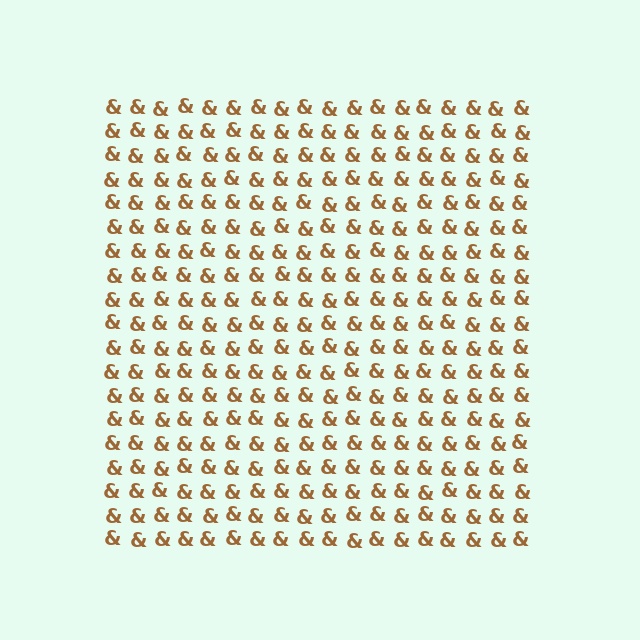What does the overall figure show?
The overall figure shows a square.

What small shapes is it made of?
It is made of small ampersands.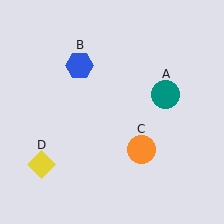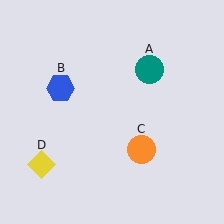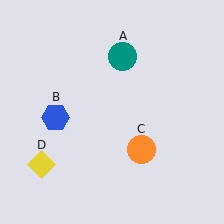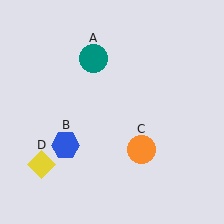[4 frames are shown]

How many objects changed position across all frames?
2 objects changed position: teal circle (object A), blue hexagon (object B).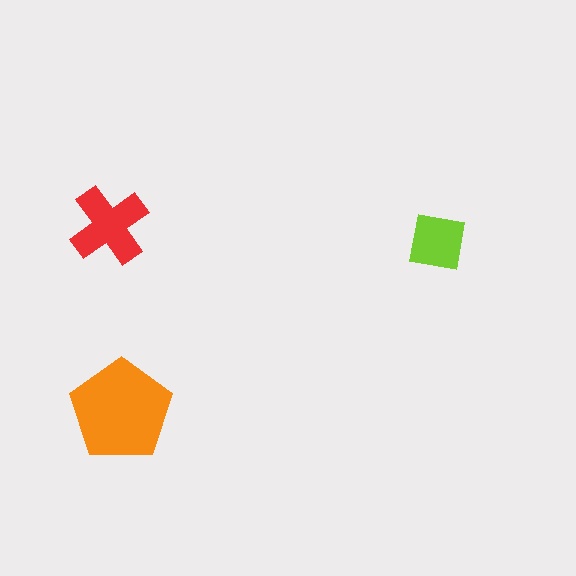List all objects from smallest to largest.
The lime square, the red cross, the orange pentagon.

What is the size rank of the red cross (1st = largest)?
2nd.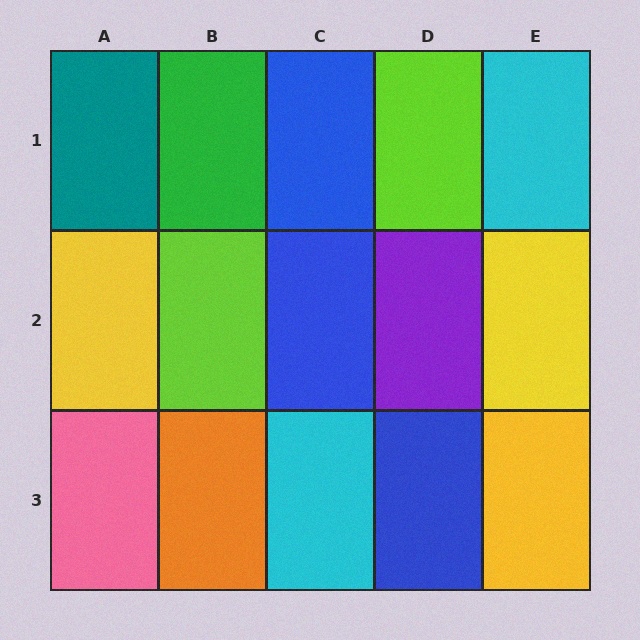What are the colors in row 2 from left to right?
Yellow, lime, blue, purple, yellow.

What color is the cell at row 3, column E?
Yellow.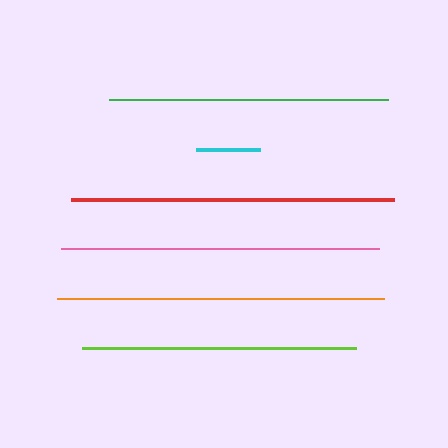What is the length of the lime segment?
The lime segment is approximately 273 pixels long.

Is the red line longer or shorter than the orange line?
The orange line is longer than the red line.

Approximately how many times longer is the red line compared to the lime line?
The red line is approximately 1.2 times the length of the lime line.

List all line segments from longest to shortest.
From longest to shortest: orange, red, pink, green, lime, cyan.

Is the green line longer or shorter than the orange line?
The orange line is longer than the green line.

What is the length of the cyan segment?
The cyan segment is approximately 64 pixels long.